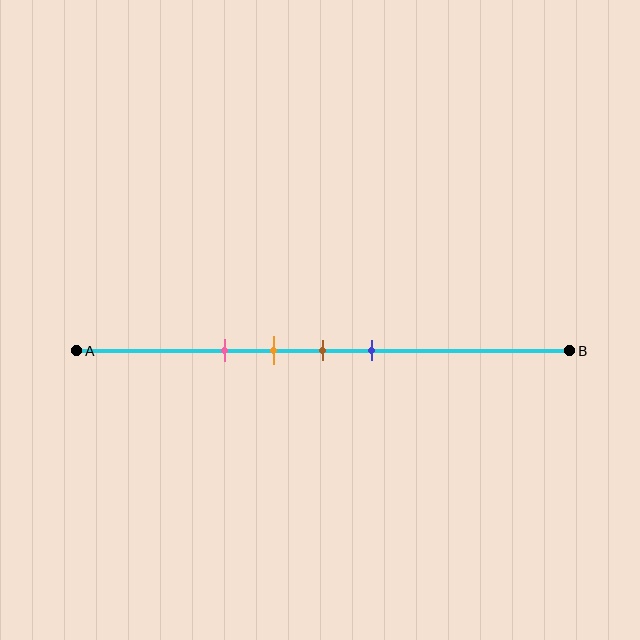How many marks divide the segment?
There are 4 marks dividing the segment.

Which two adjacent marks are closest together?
The orange and brown marks are the closest adjacent pair.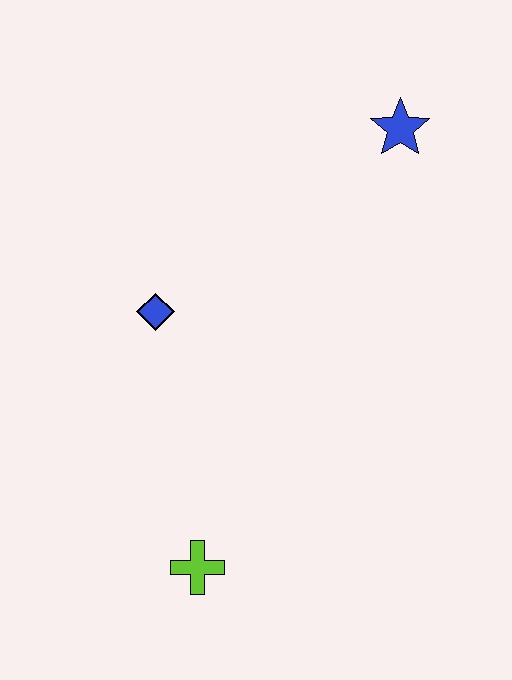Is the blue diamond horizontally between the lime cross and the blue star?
No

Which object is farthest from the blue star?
The lime cross is farthest from the blue star.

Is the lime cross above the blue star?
No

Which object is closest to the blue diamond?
The lime cross is closest to the blue diamond.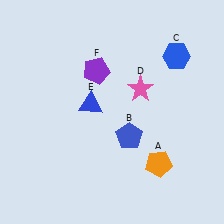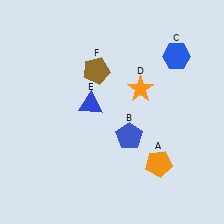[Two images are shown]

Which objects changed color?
D changed from pink to orange. F changed from purple to brown.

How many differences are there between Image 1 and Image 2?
There are 2 differences between the two images.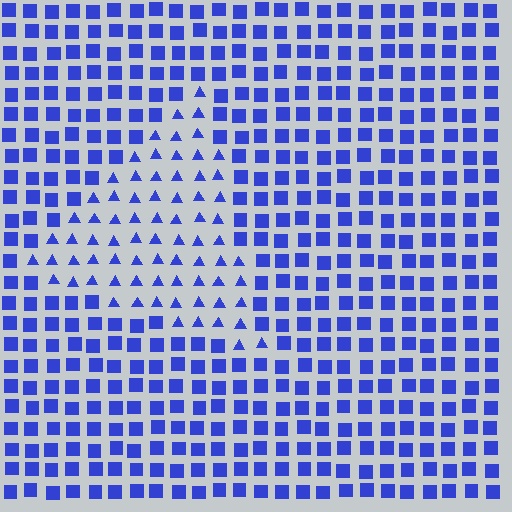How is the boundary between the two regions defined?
The boundary is defined by a change in element shape: triangles inside vs. squares outside. All elements share the same color and spacing.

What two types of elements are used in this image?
The image uses triangles inside the triangle region and squares outside it.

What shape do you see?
I see a triangle.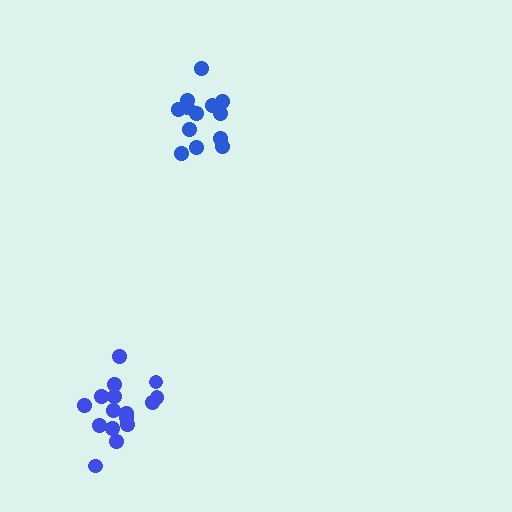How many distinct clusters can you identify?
There are 2 distinct clusters.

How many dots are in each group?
Group 1: 16 dots, Group 2: 13 dots (29 total).